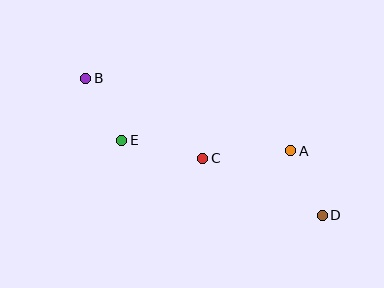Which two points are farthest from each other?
Points B and D are farthest from each other.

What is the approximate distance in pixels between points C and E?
The distance between C and E is approximately 83 pixels.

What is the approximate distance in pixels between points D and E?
The distance between D and E is approximately 214 pixels.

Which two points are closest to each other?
Points B and E are closest to each other.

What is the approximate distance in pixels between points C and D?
The distance between C and D is approximately 132 pixels.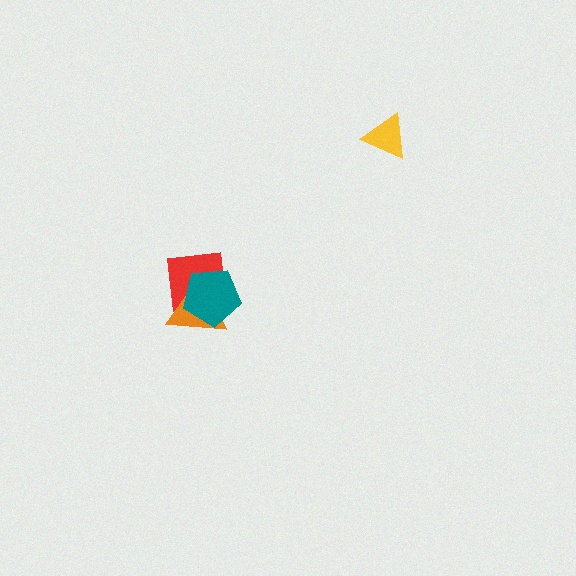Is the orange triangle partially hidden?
Yes, it is partially covered by another shape.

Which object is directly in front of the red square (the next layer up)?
The orange triangle is directly in front of the red square.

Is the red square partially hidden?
Yes, it is partially covered by another shape.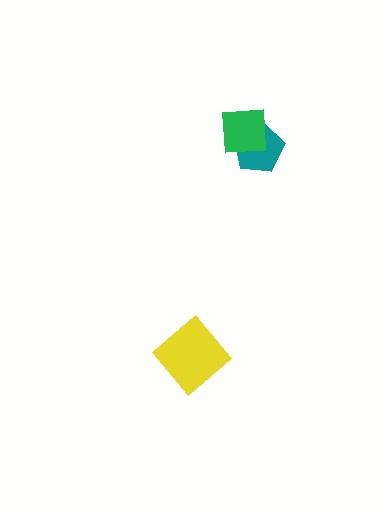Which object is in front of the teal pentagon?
The green square is in front of the teal pentagon.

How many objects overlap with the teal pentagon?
1 object overlaps with the teal pentagon.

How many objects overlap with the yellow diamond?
0 objects overlap with the yellow diamond.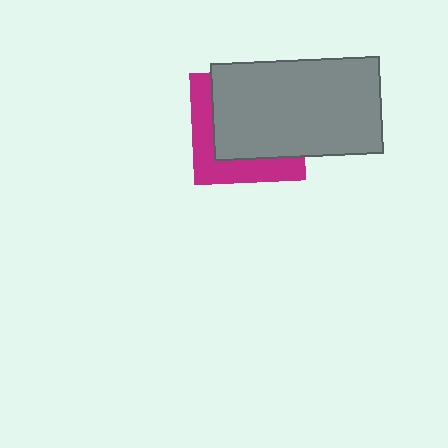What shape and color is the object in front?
The object in front is a gray rectangle.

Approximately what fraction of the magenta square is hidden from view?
Roughly 65% of the magenta square is hidden behind the gray rectangle.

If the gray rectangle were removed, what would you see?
You would see the complete magenta square.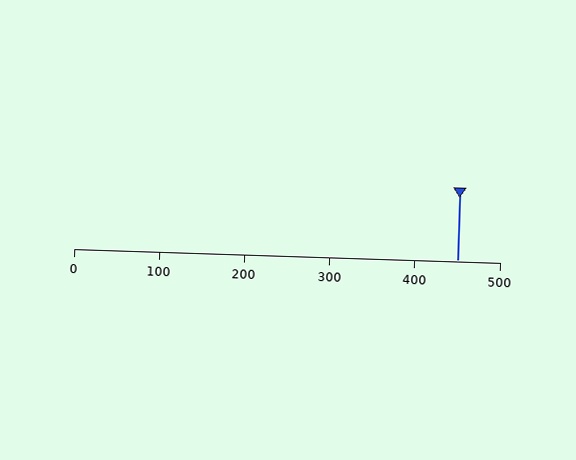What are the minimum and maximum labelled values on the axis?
The axis runs from 0 to 500.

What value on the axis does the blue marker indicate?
The marker indicates approximately 450.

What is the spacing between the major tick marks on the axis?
The major ticks are spaced 100 apart.